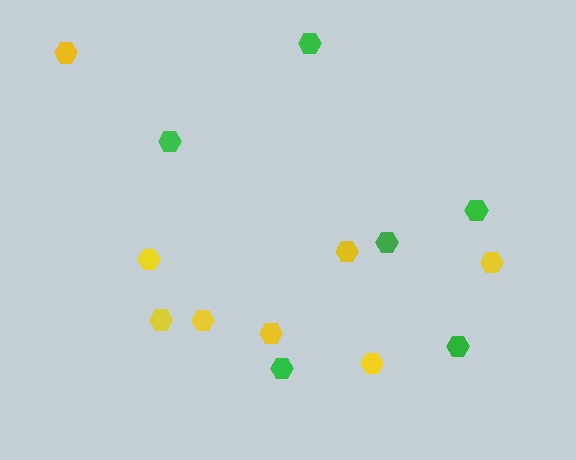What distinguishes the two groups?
There are 2 groups: one group of green hexagons (6) and one group of yellow hexagons (8).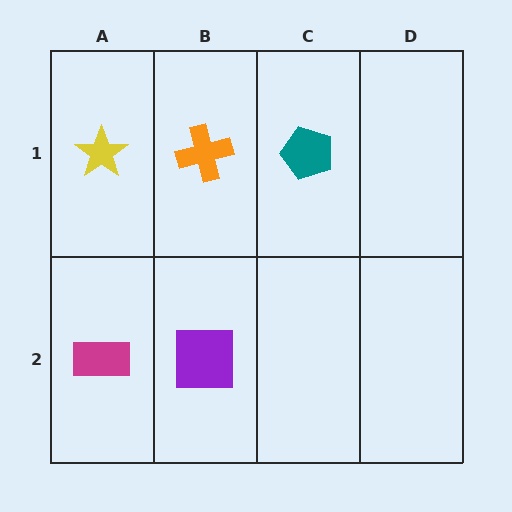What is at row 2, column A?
A magenta rectangle.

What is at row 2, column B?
A purple square.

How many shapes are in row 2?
2 shapes.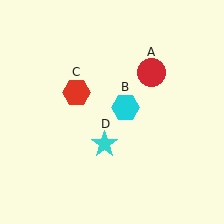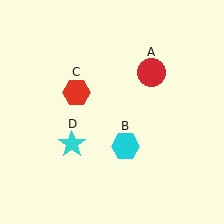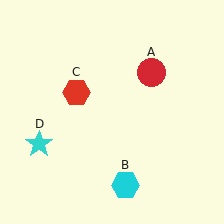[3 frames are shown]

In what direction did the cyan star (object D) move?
The cyan star (object D) moved left.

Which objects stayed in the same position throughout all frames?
Red circle (object A) and red hexagon (object C) remained stationary.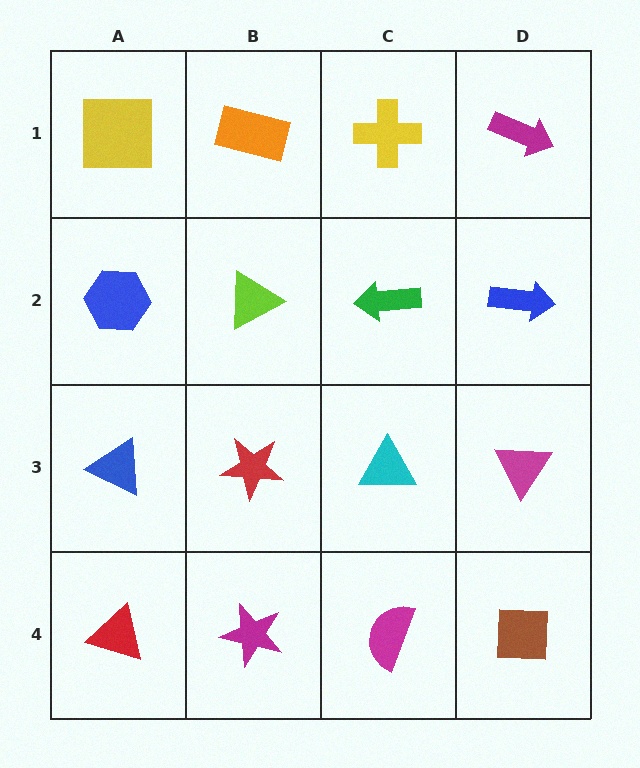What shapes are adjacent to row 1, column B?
A lime triangle (row 2, column B), a yellow square (row 1, column A), a yellow cross (row 1, column C).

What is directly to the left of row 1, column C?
An orange rectangle.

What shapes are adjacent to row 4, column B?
A red star (row 3, column B), a red triangle (row 4, column A), a magenta semicircle (row 4, column C).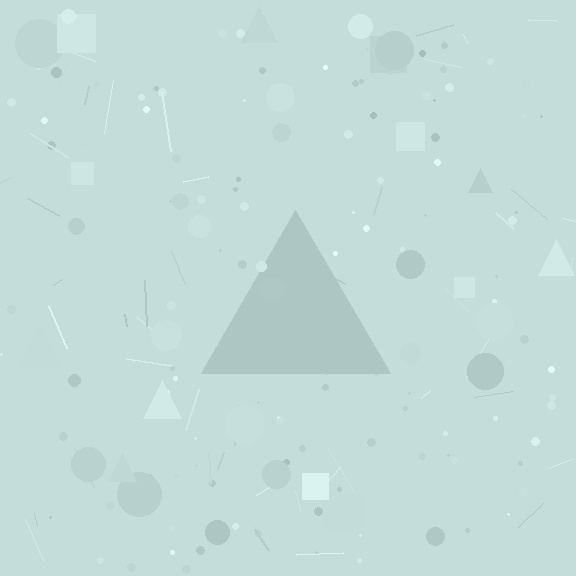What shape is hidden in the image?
A triangle is hidden in the image.